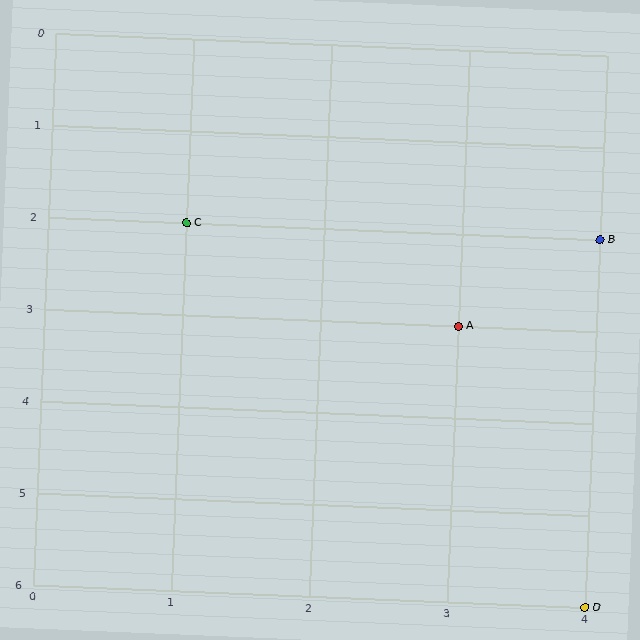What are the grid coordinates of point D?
Point D is at grid coordinates (4, 6).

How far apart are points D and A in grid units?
Points D and A are 1 column and 3 rows apart (about 3.2 grid units diagonally).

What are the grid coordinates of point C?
Point C is at grid coordinates (1, 2).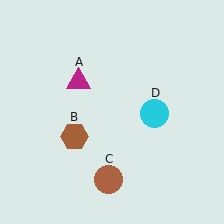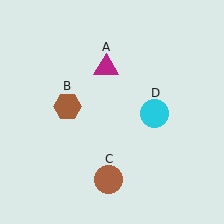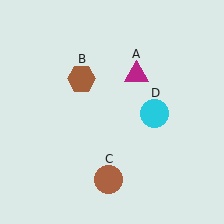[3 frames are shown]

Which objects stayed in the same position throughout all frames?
Brown circle (object C) and cyan circle (object D) remained stationary.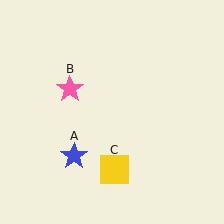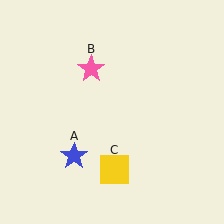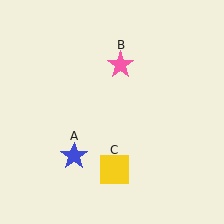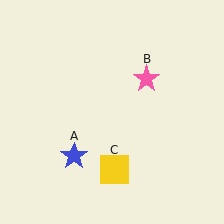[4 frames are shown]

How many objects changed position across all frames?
1 object changed position: pink star (object B).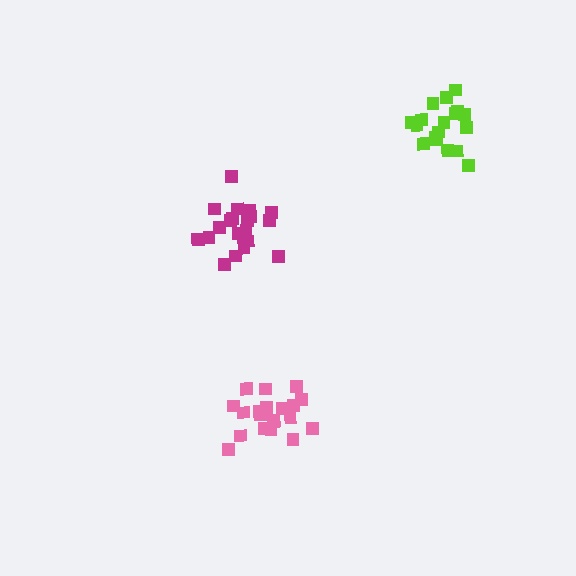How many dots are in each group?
Group 1: 21 dots, Group 2: 20 dots, Group 3: 18 dots (59 total).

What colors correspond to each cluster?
The clusters are colored: magenta, pink, lime.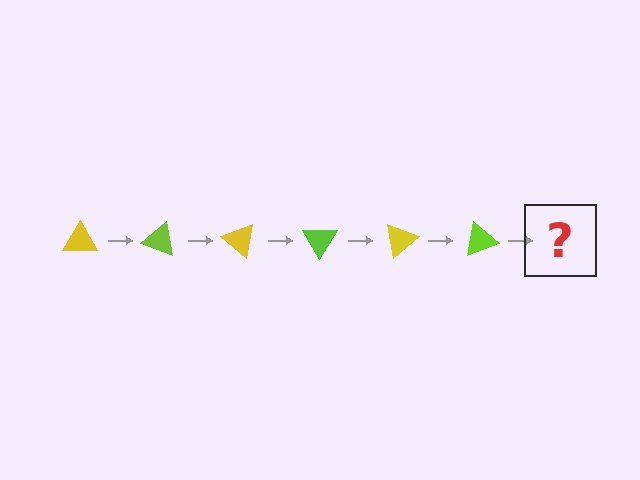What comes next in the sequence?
The next element should be a yellow triangle, rotated 120 degrees from the start.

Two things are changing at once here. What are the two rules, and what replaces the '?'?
The two rules are that it rotates 20 degrees each step and the color cycles through yellow and lime. The '?' should be a yellow triangle, rotated 120 degrees from the start.